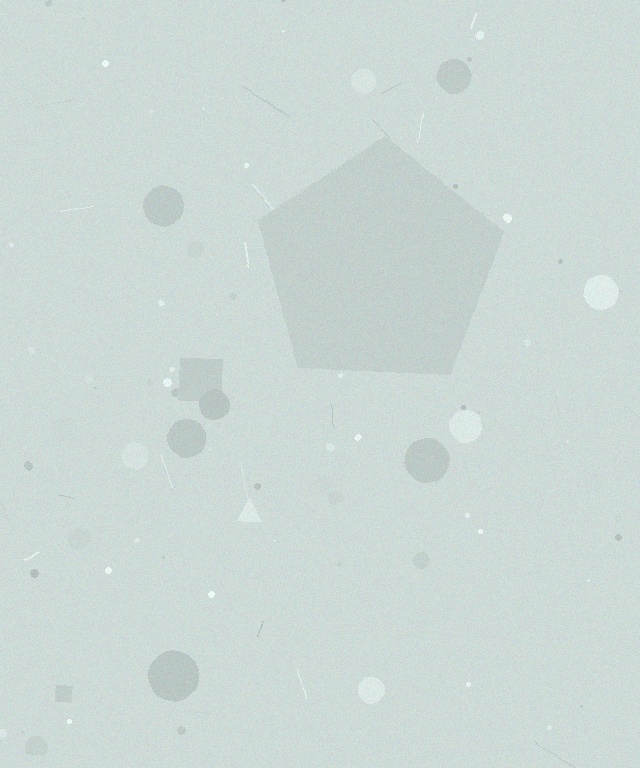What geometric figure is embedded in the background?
A pentagon is embedded in the background.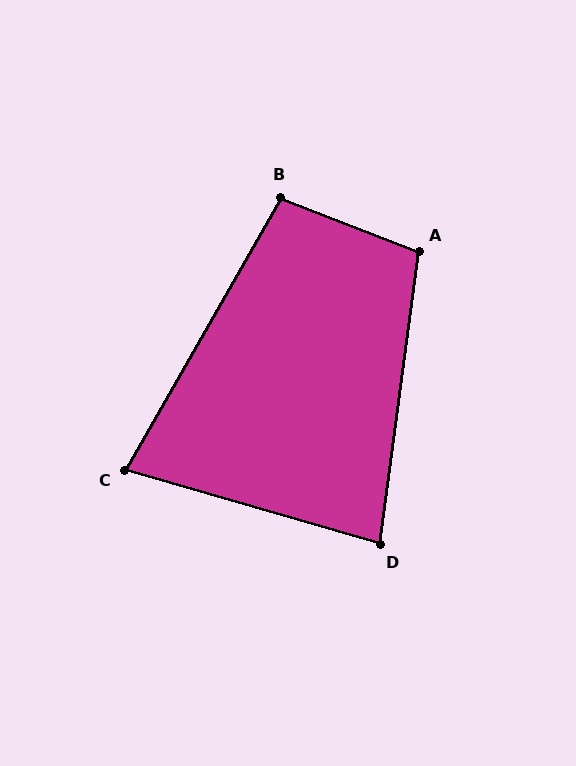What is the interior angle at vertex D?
Approximately 82 degrees (acute).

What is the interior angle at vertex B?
Approximately 98 degrees (obtuse).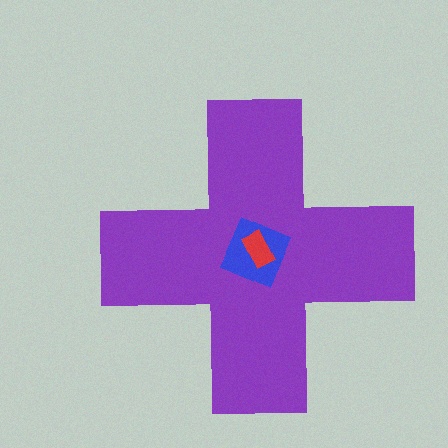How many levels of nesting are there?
3.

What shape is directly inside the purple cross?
The blue square.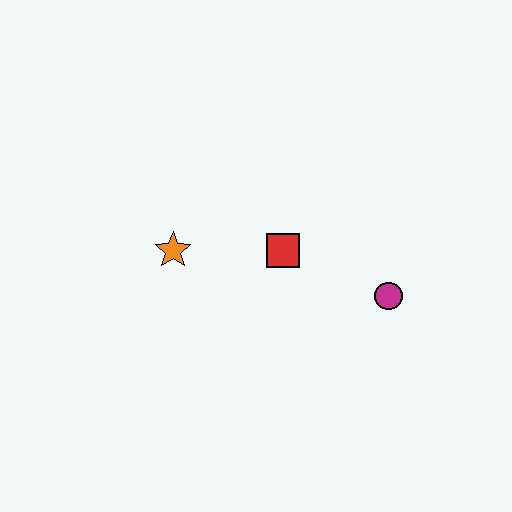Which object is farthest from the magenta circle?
The orange star is farthest from the magenta circle.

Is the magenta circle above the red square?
No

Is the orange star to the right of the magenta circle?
No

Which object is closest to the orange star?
The red square is closest to the orange star.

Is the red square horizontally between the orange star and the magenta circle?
Yes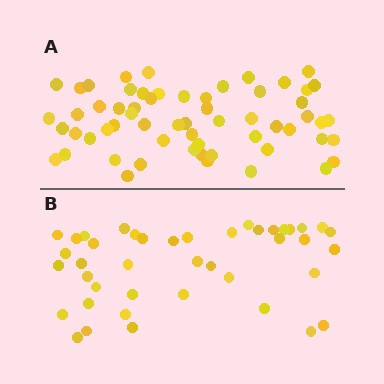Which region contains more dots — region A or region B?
Region A (the top region) has more dots.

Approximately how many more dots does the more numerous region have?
Region A has approximately 20 more dots than region B.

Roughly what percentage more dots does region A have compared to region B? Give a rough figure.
About 45% more.